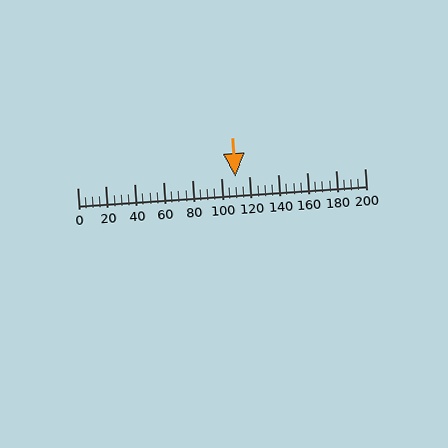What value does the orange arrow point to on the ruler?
The orange arrow points to approximately 110.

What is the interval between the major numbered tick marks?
The major tick marks are spaced 20 units apart.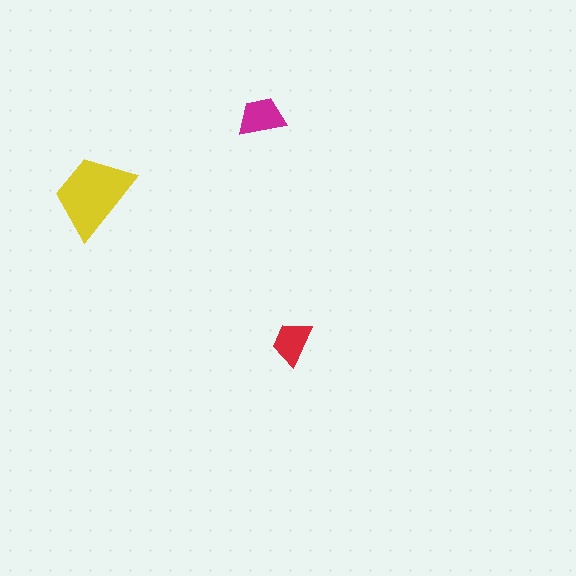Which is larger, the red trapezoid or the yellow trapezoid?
The yellow one.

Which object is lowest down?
The red trapezoid is bottommost.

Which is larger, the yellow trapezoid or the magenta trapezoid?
The yellow one.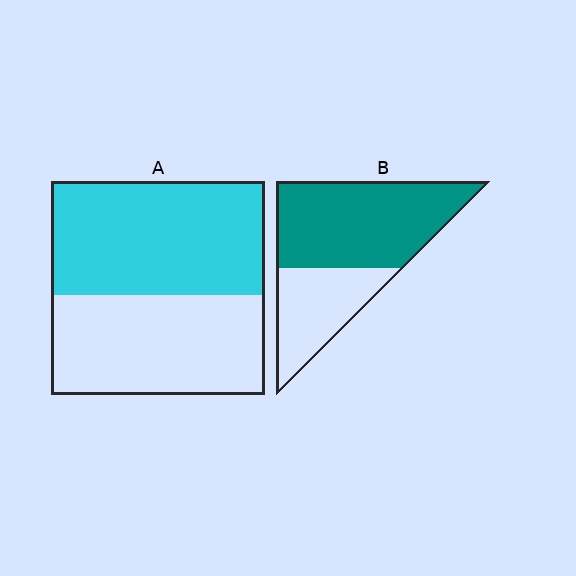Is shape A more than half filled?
Roughly half.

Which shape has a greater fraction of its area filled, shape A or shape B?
Shape B.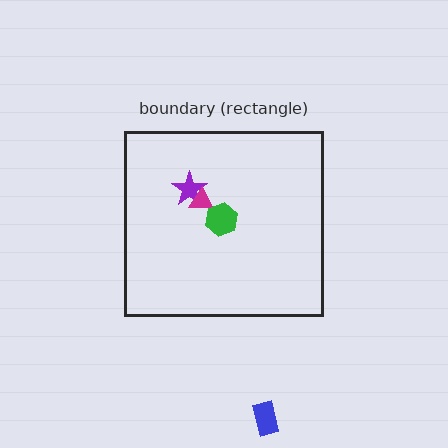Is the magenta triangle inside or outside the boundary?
Inside.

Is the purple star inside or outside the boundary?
Inside.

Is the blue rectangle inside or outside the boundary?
Outside.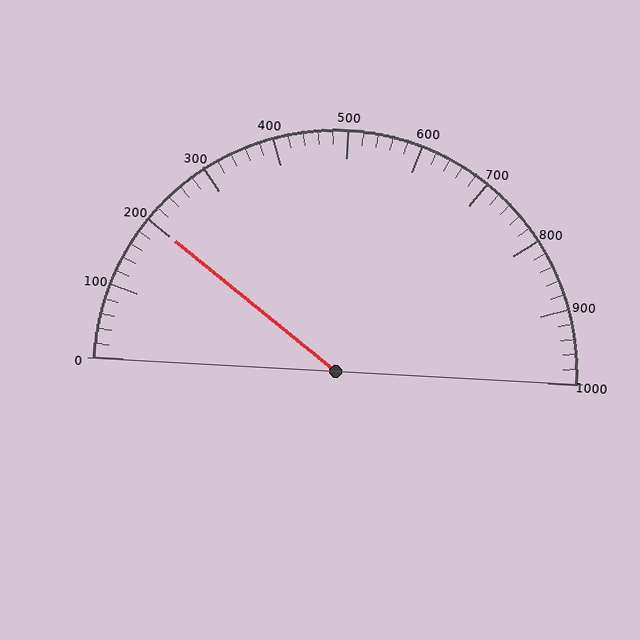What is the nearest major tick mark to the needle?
The nearest major tick mark is 200.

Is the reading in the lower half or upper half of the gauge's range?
The reading is in the lower half of the range (0 to 1000).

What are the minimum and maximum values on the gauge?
The gauge ranges from 0 to 1000.